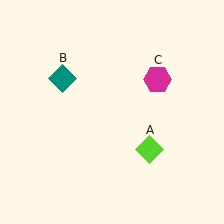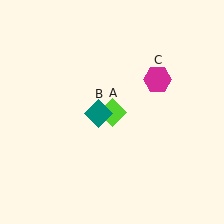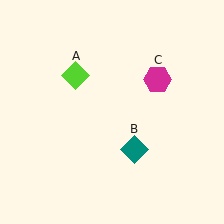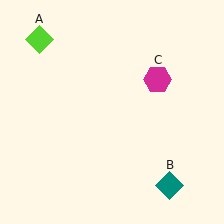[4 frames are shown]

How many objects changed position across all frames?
2 objects changed position: lime diamond (object A), teal diamond (object B).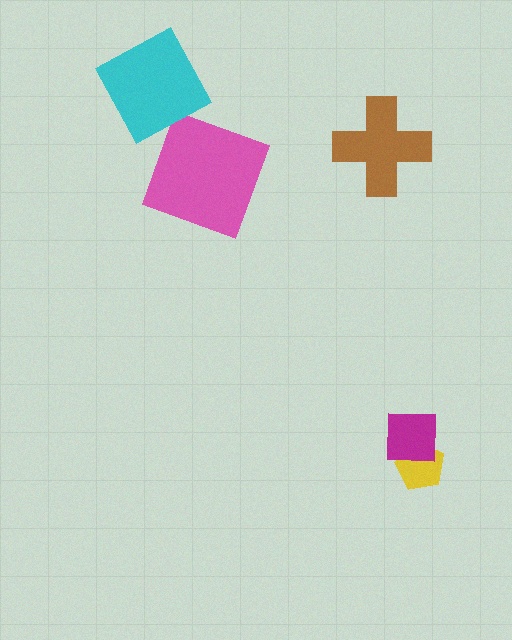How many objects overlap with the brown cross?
0 objects overlap with the brown cross.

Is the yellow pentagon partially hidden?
Yes, it is partially covered by another shape.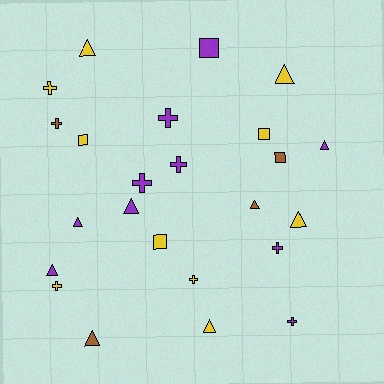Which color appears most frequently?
Purple, with 10 objects.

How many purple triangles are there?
There are 4 purple triangles.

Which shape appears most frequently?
Triangle, with 10 objects.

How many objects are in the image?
There are 24 objects.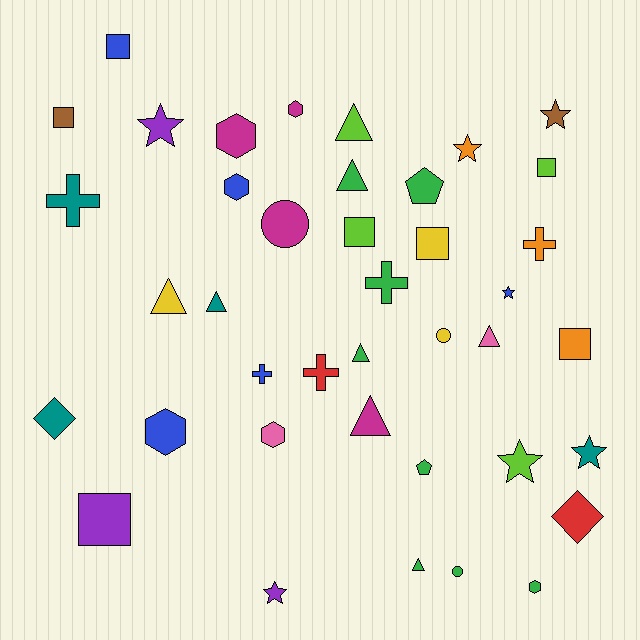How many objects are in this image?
There are 40 objects.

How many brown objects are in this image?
There are 2 brown objects.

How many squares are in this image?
There are 7 squares.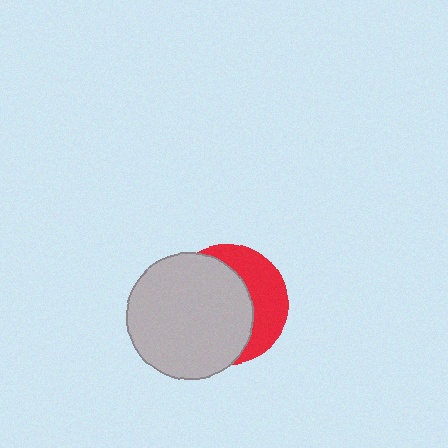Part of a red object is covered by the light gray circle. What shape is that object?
It is a circle.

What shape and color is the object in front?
The object in front is a light gray circle.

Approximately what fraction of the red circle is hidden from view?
Roughly 64% of the red circle is hidden behind the light gray circle.